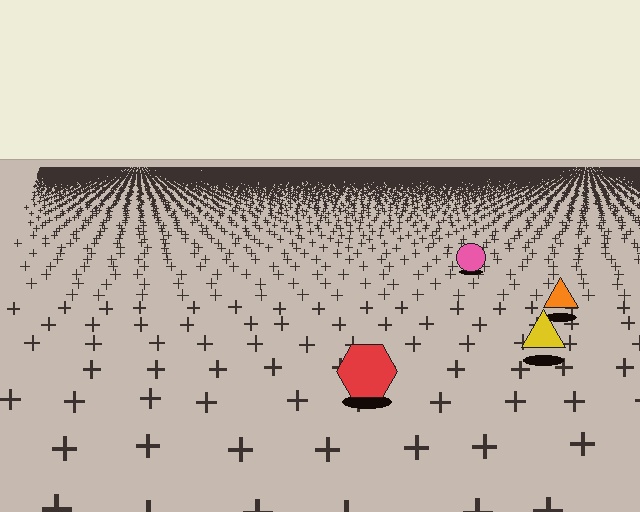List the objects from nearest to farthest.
From nearest to farthest: the red hexagon, the yellow triangle, the orange triangle, the pink circle.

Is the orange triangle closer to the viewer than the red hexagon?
No. The red hexagon is closer — you can tell from the texture gradient: the ground texture is coarser near it.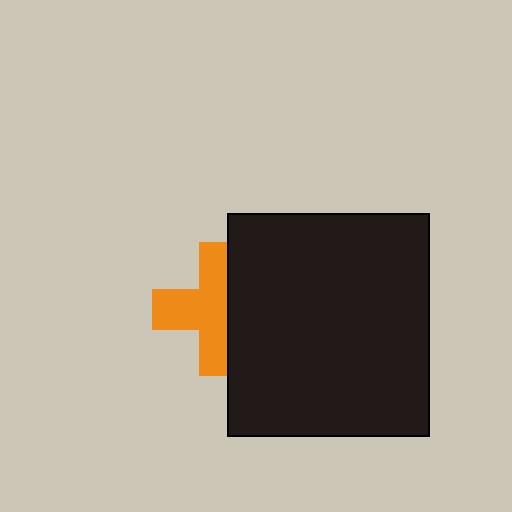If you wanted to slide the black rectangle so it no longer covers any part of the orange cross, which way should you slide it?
Slide it right — that is the most direct way to separate the two shapes.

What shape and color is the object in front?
The object in front is a black rectangle.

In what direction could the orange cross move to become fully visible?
The orange cross could move left. That would shift it out from behind the black rectangle entirely.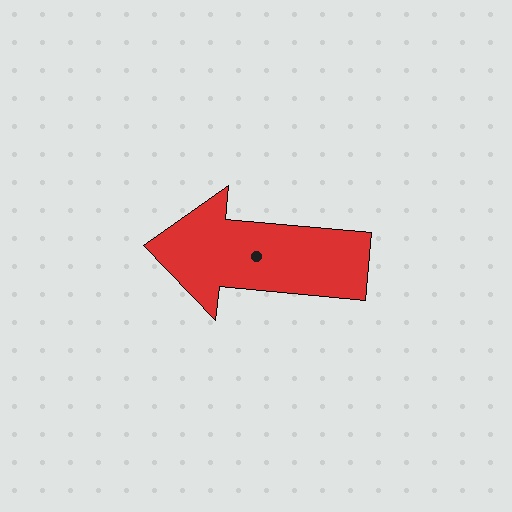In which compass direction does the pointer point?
West.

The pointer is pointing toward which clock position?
Roughly 9 o'clock.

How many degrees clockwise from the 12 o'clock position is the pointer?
Approximately 275 degrees.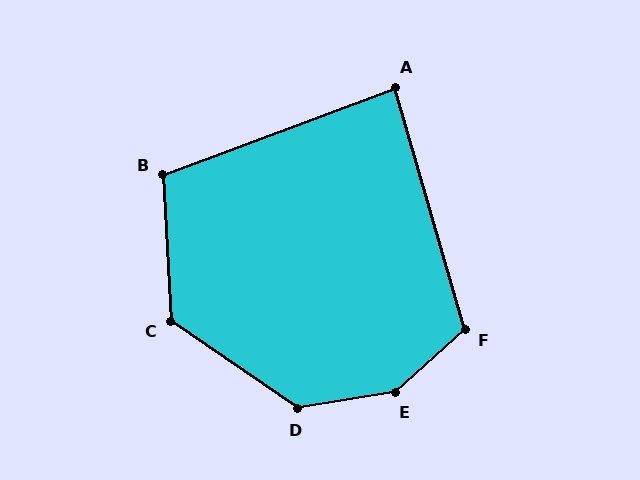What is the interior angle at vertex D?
Approximately 136 degrees (obtuse).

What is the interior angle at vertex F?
Approximately 116 degrees (obtuse).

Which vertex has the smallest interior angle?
A, at approximately 86 degrees.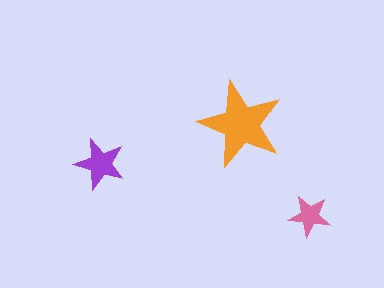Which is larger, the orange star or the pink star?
The orange one.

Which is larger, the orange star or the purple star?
The orange one.